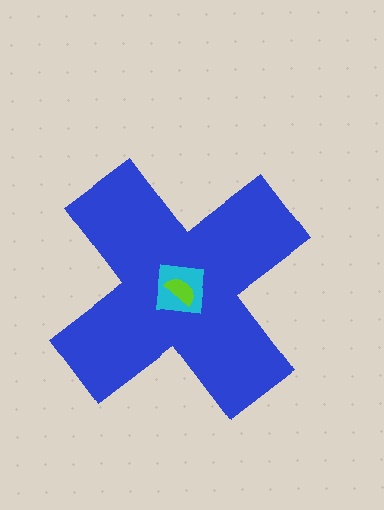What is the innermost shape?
The lime semicircle.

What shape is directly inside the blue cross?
The cyan square.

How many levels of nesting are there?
3.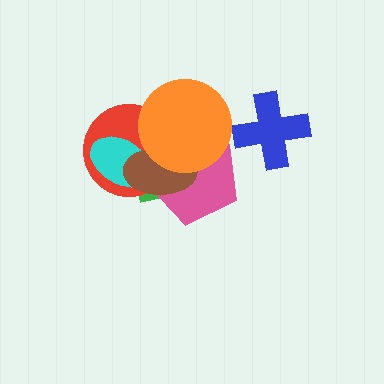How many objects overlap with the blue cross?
0 objects overlap with the blue cross.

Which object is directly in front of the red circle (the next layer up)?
The cyan ellipse is directly in front of the red circle.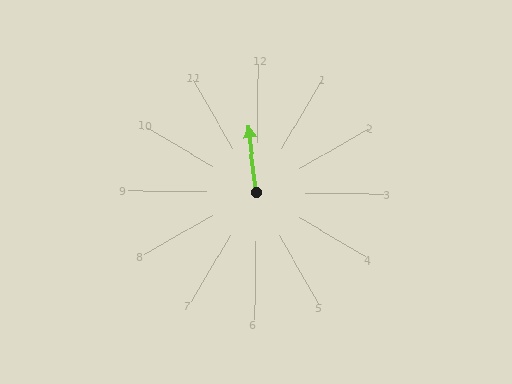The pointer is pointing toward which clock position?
Roughly 12 o'clock.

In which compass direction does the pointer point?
North.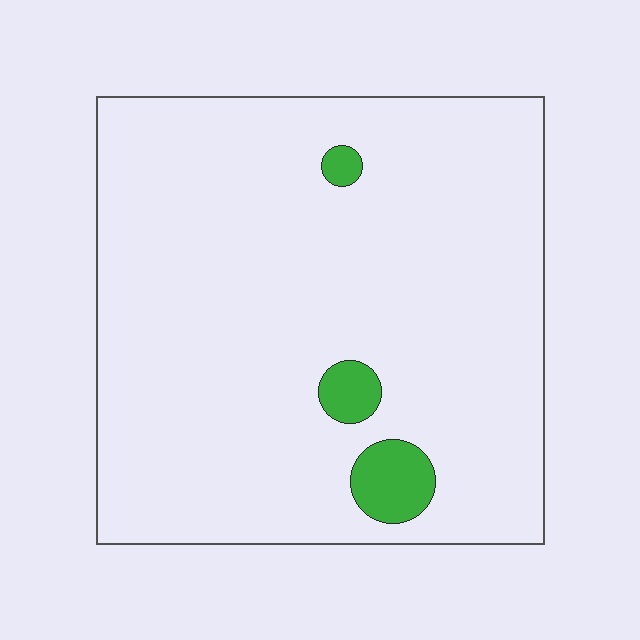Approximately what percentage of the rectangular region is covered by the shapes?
Approximately 5%.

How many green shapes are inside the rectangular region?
3.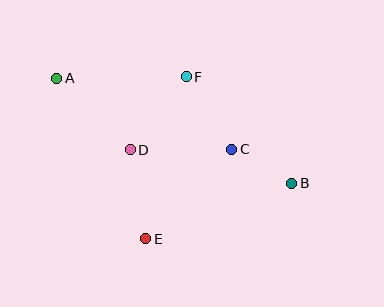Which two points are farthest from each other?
Points A and B are farthest from each other.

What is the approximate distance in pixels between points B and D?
The distance between B and D is approximately 165 pixels.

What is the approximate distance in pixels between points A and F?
The distance between A and F is approximately 129 pixels.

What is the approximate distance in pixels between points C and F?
The distance between C and F is approximately 85 pixels.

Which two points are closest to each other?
Points B and C are closest to each other.